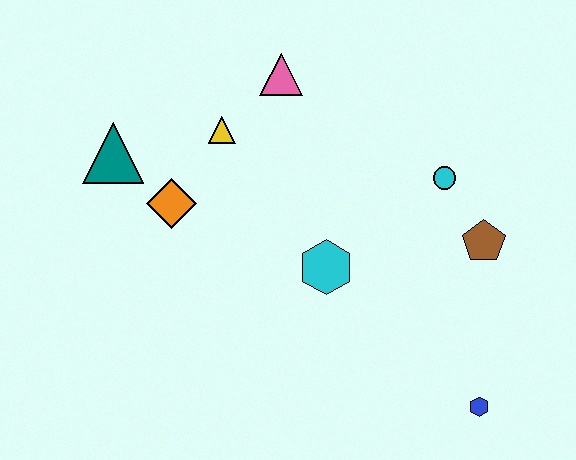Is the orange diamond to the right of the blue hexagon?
No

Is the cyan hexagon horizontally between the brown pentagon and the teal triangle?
Yes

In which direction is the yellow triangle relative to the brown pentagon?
The yellow triangle is to the left of the brown pentagon.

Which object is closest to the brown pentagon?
The cyan circle is closest to the brown pentagon.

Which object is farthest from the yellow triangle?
The blue hexagon is farthest from the yellow triangle.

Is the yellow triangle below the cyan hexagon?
No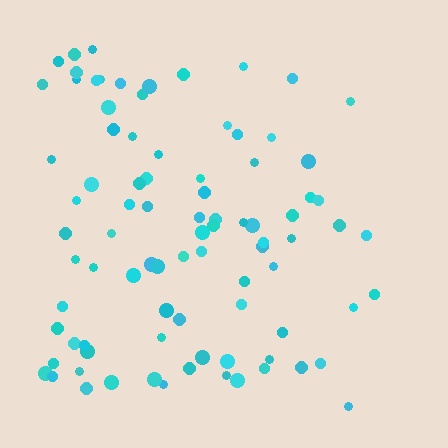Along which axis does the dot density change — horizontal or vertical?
Horizontal.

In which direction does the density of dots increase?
From right to left, with the left side densest.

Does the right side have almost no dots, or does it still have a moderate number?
Still a moderate number, just noticeably fewer than the left.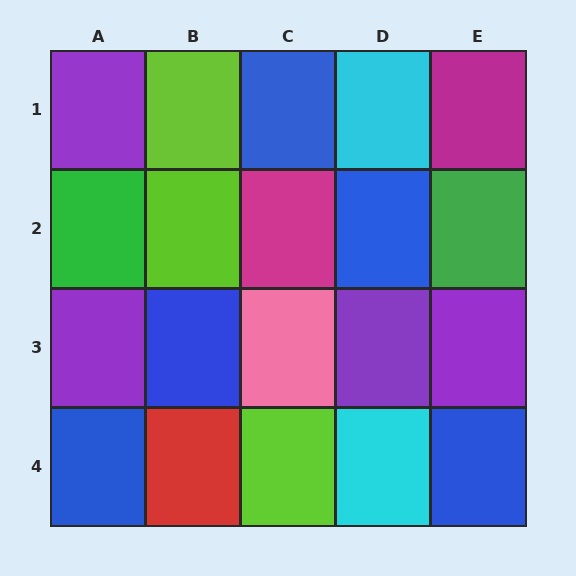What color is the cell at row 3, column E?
Purple.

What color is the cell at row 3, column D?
Purple.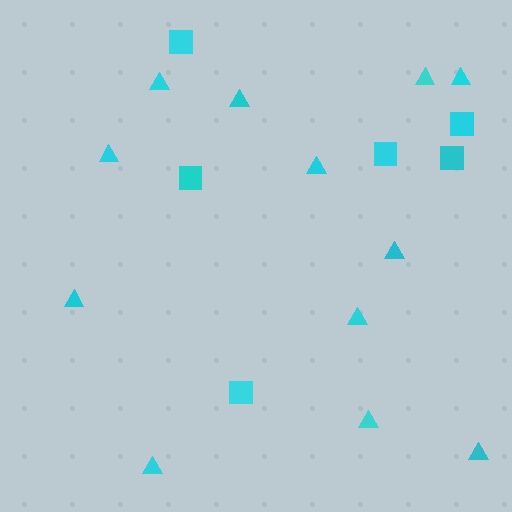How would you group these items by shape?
There are 2 groups: one group of squares (6) and one group of triangles (12).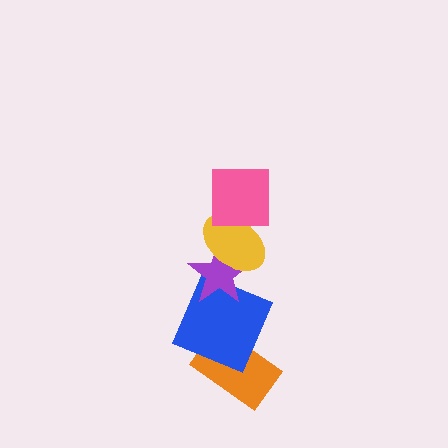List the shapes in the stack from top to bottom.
From top to bottom: the pink square, the yellow ellipse, the purple star, the blue square, the orange rectangle.